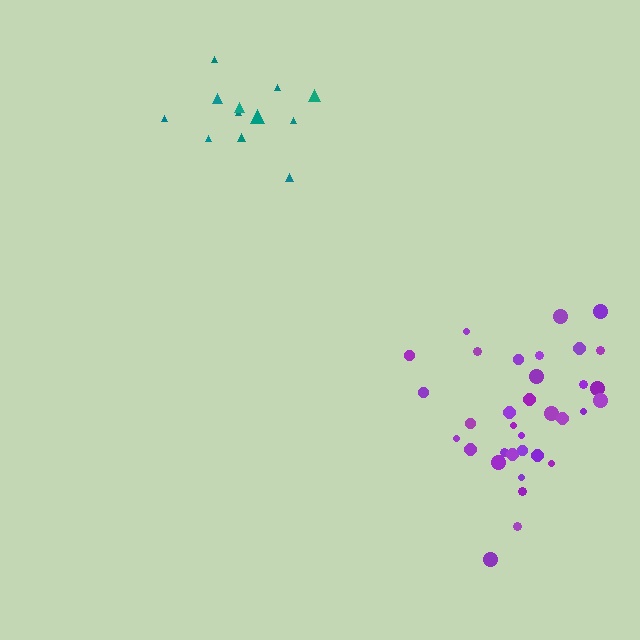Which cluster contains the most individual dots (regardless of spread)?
Purple (34).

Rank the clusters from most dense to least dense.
purple, teal.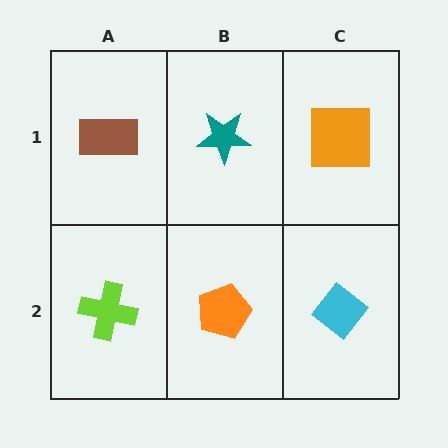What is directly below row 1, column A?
A lime cross.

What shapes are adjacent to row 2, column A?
A brown rectangle (row 1, column A), an orange pentagon (row 2, column B).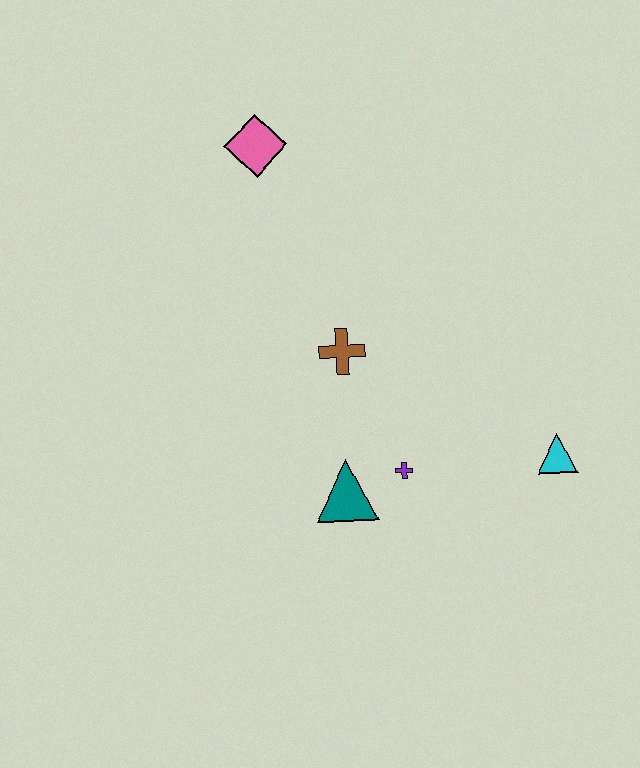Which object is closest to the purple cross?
The teal triangle is closest to the purple cross.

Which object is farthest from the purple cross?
The pink diamond is farthest from the purple cross.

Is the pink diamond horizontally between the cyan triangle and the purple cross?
No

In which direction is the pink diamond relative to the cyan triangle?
The pink diamond is above the cyan triangle.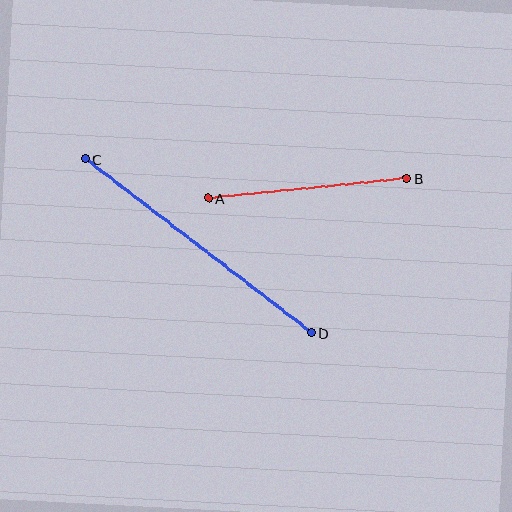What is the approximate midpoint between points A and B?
The midpoint is at approximately (308, 188) pixels.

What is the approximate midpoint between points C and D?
The midpoint is at approximately (198, 246) pixels.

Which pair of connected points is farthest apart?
Points C and D are farthest apart.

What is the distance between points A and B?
The distance is approximately 200 pixels.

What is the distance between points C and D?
The distance is approximately 285 pixels.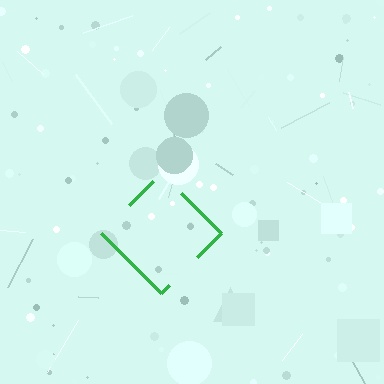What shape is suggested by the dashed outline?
The dashed outline suggests a diamond.